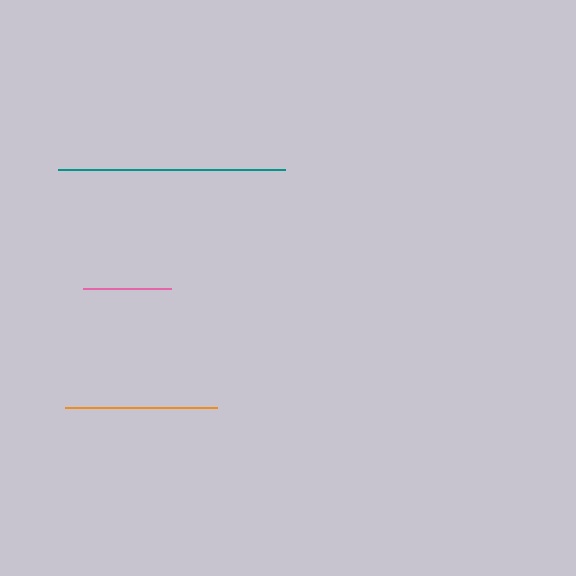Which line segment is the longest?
The teal line is the longest at approximately 226 pixels.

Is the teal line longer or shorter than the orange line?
The teal line is longer than the orange line.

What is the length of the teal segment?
The teal segment is approximately 226 pixels long.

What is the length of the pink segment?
The pink segment is approximately 88 pixels long.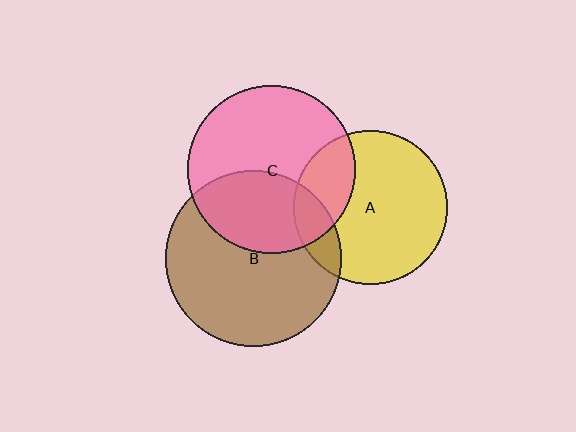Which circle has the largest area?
Circle B (brown).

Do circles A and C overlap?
Yes.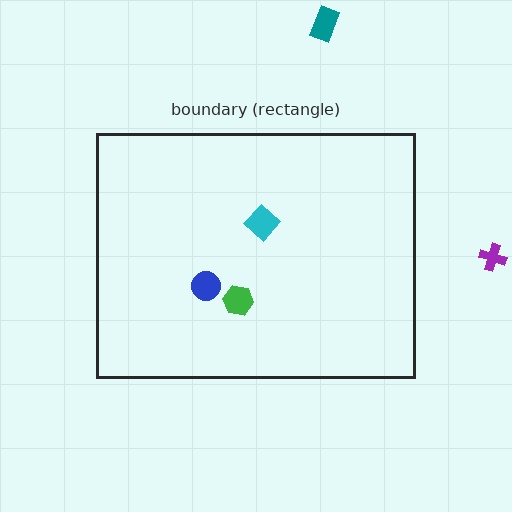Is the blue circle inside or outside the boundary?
Inside.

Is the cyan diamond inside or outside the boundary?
Inside.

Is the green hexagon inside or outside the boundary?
Inside.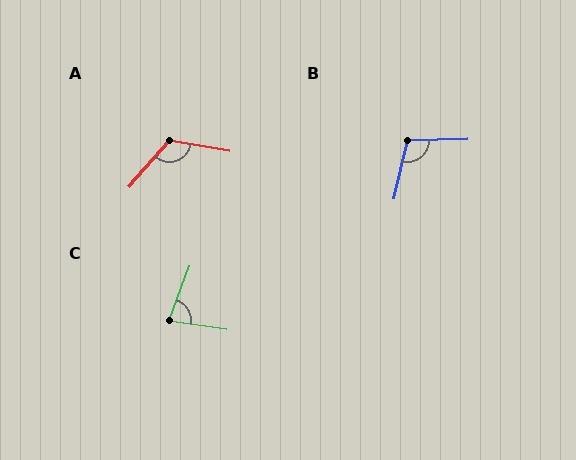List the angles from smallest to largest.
C (78°), B (105°), A (122°).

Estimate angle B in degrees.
Approximately 105 degrees.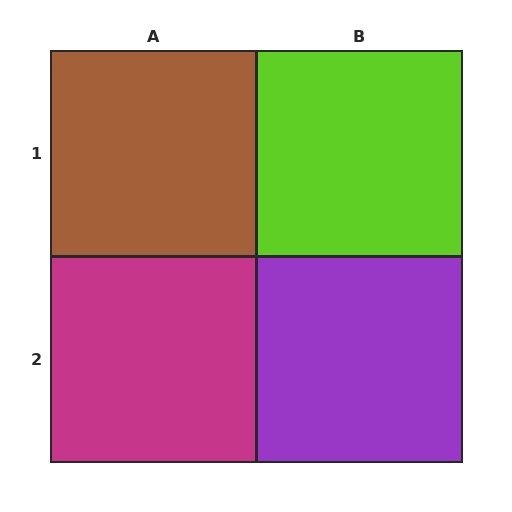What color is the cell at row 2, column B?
Purple.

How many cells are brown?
1 cell is brown.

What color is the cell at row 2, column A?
Magenta.